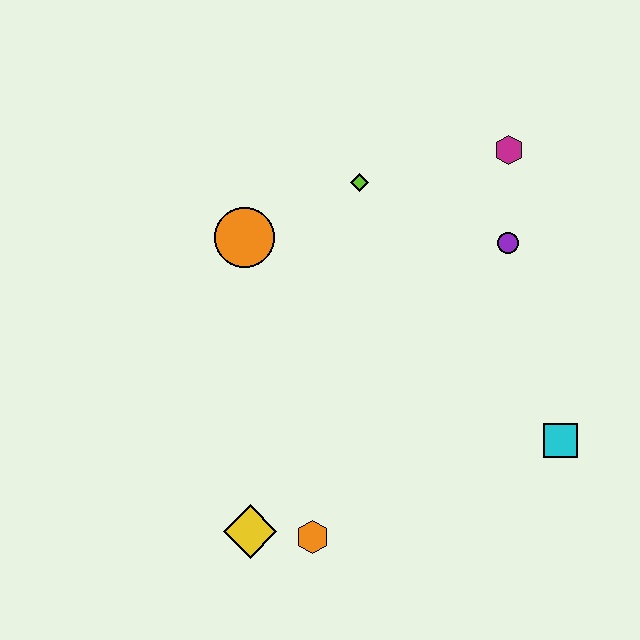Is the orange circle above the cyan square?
Yes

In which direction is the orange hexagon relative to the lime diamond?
The orange hexagon is below the lime diamond.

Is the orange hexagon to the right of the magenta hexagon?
No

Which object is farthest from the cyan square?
The orange circle is farthest from the cyan square.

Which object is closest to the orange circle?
The lime diamond is closest to the orange circle.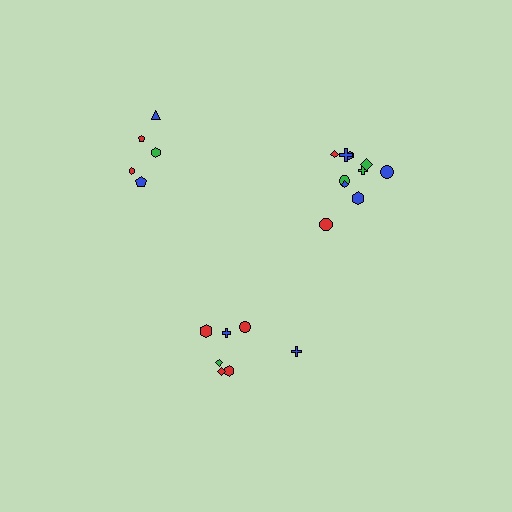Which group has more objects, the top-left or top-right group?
The top-right group.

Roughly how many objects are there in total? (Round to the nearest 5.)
Roughly 20 objects in total.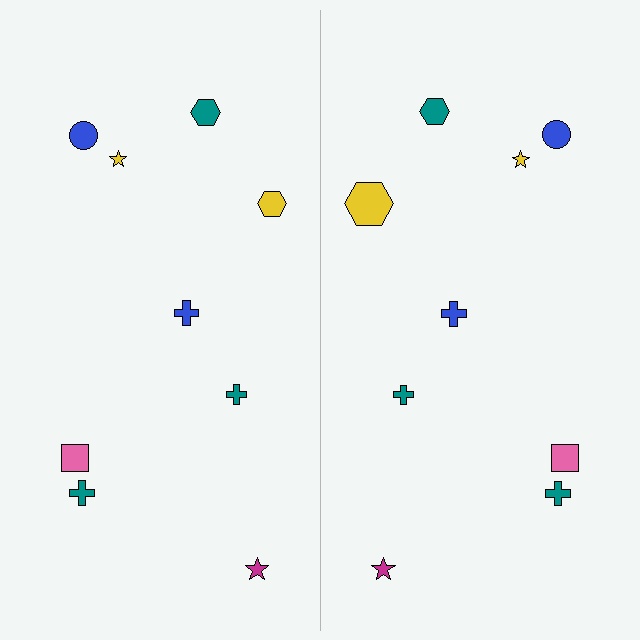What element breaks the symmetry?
The yellow hexagon on the right side has a different size than its mirror counterpart.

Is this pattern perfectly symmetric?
No, the pattern is not perfectly symmetric. The yellow hexagon on the right side has a different size than its mirror counterpart.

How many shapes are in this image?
There are 18 shapes in this image.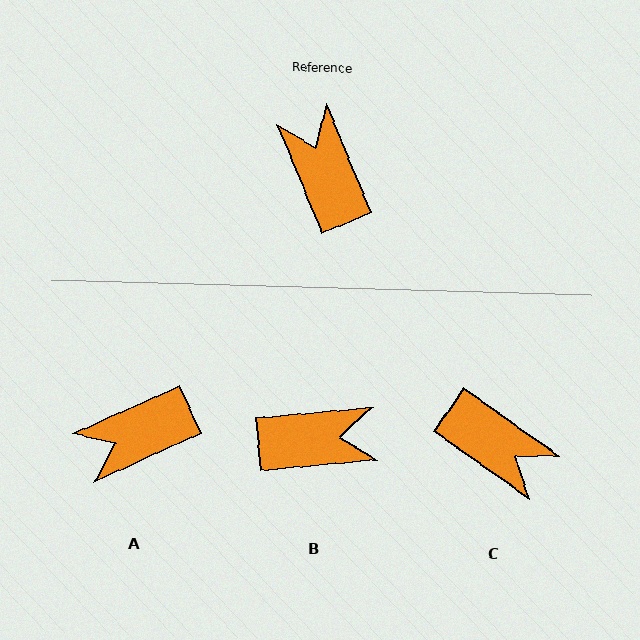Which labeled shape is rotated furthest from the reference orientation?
C, about 148 degrees away.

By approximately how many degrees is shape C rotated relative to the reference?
Approximately 148 degrees clockwise.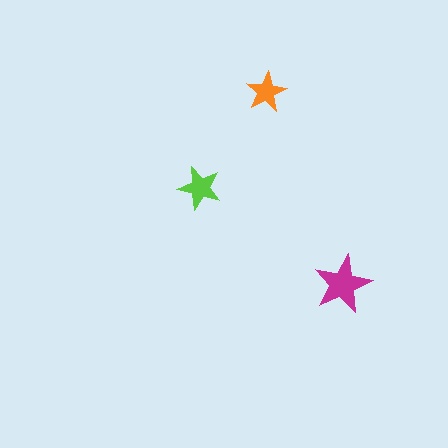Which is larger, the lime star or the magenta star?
The magenta one.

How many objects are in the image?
There are 3 objects in the image.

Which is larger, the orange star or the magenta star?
The magenta one.